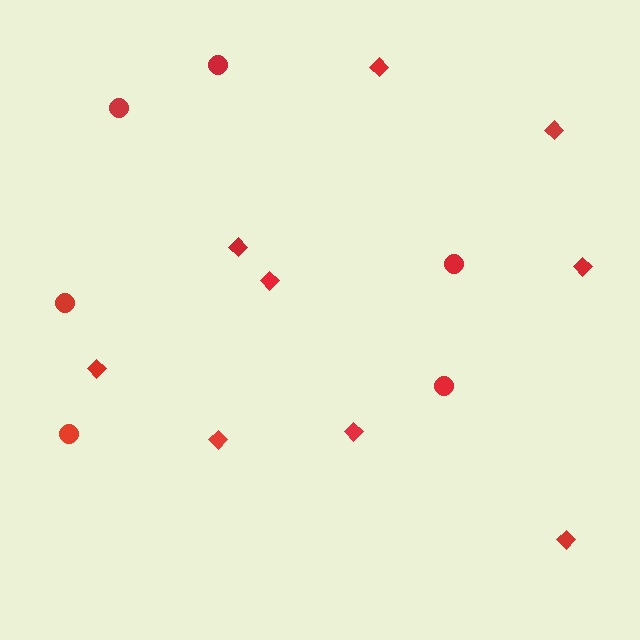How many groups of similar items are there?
There are 2 groups: one group of circles (6) and one group of diamonds (9).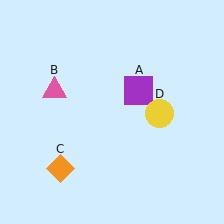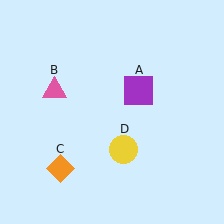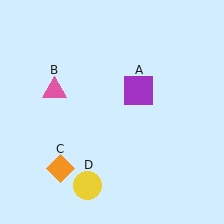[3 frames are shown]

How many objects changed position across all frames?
1 object changed position: yellow circle (object D).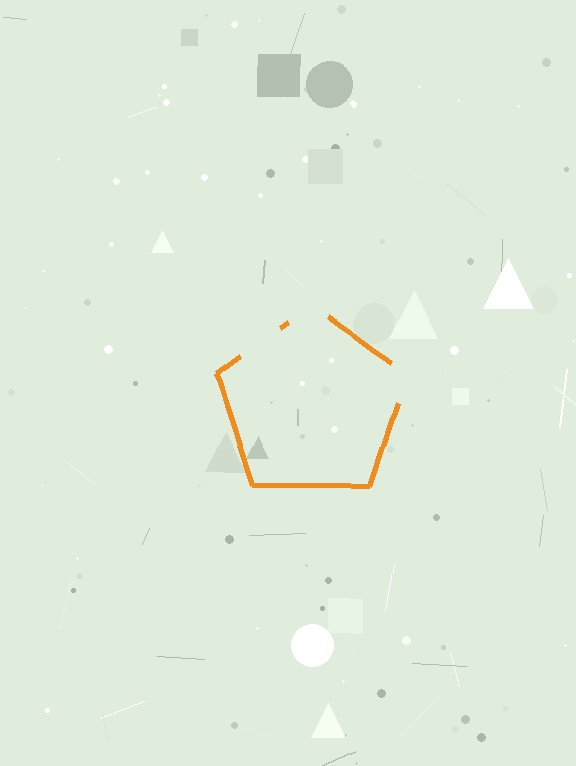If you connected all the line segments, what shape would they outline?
They would outline a pentagon.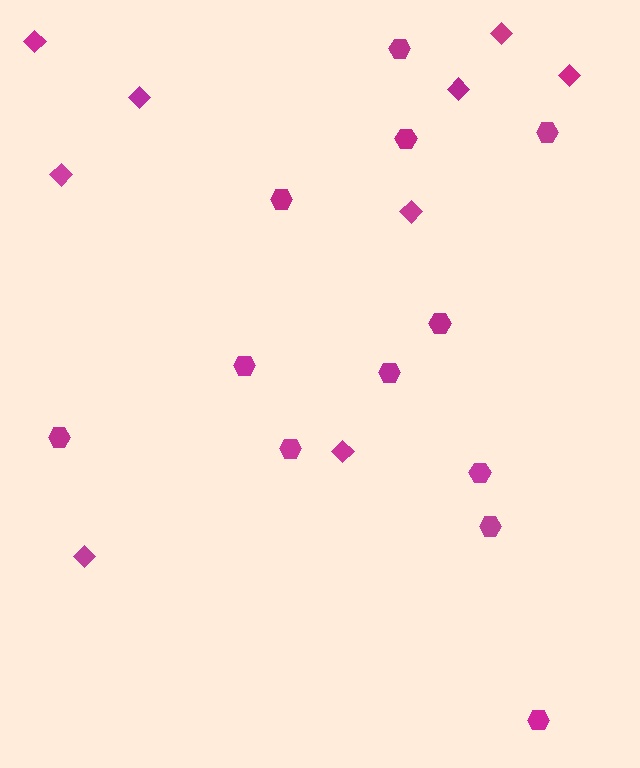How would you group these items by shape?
There are 2 groups: one group of hexagons (12) and one group of diamonds (9).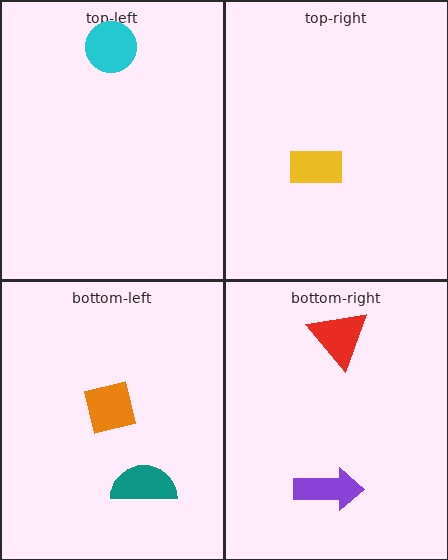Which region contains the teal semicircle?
The bottom-left region.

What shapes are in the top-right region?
The yellow rectangle.